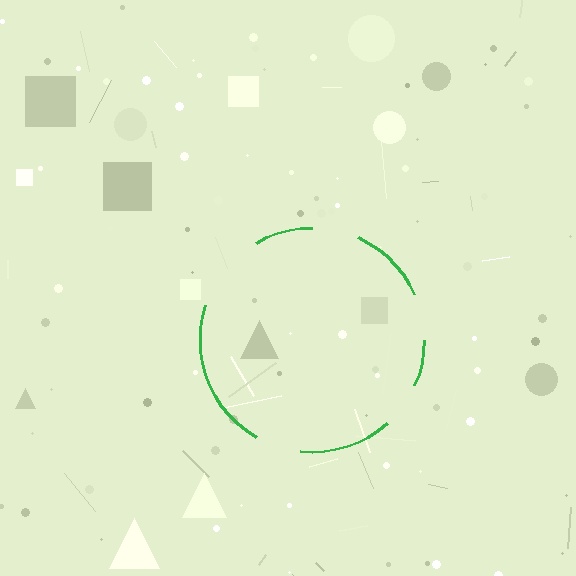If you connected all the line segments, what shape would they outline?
They would outline a circle.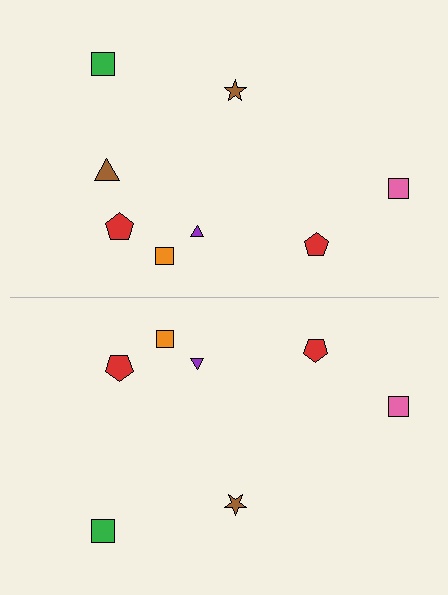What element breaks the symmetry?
A brown triangle is missing from the bottom side.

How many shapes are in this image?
There are 15 shapes in this image.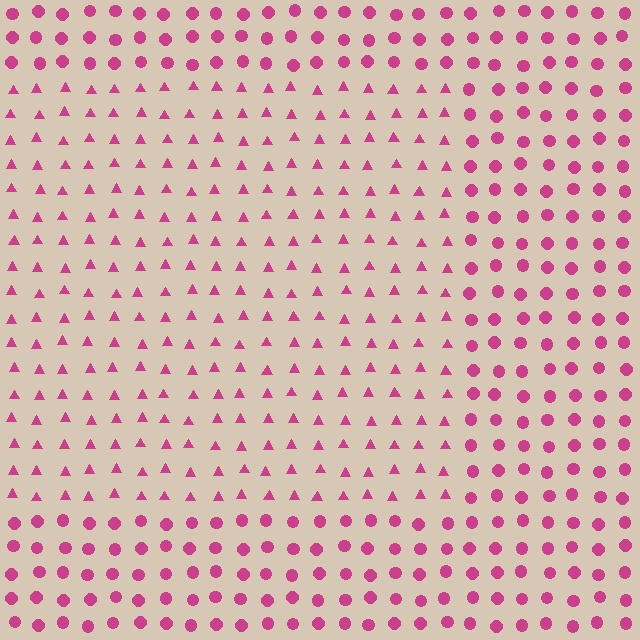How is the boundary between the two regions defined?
The boundary is defined by a change in element shape: triangles inside vs. circles outside. All elements share the same color and spacing.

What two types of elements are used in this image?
The image uses triangles inside the rectangle region and circles outside it.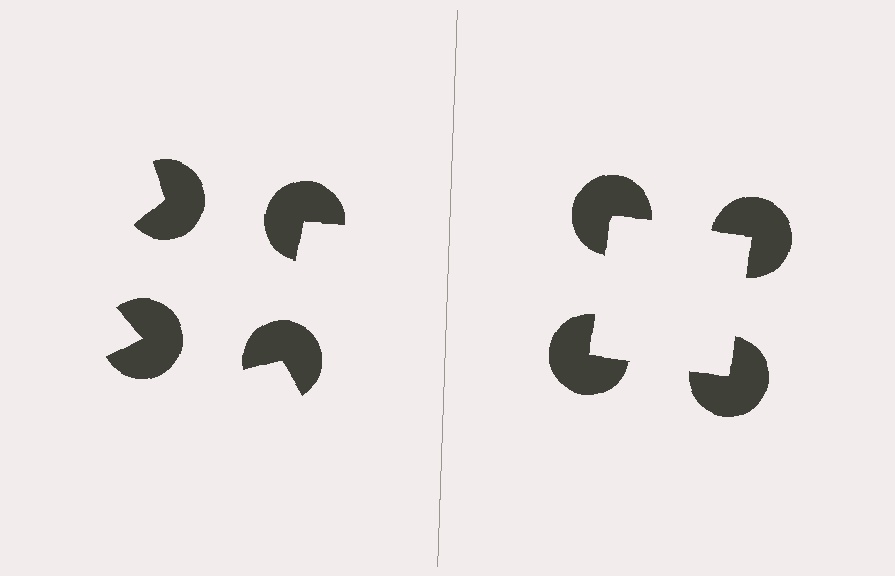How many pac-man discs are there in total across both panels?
8 — 4 on each side.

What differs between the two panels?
The pac-man discs are positioned identically on both sides; only the wedge orientations differ. On the right they align to a square; on the left they are misaligned.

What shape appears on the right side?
An illusory square.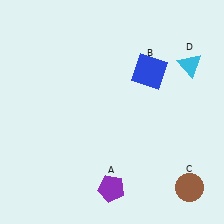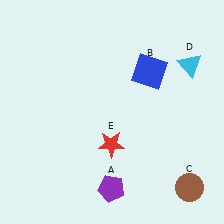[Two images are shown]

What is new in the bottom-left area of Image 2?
A red star (E) was added in the bottom-left area of Image 2.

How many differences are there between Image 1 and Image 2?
There is 1 difference between the two images.